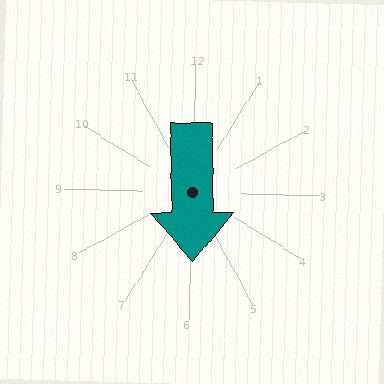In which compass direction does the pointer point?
South.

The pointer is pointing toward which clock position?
Roughly 6 o'clock.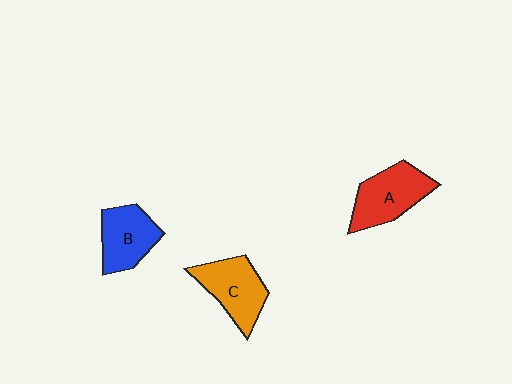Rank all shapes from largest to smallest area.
From largest to smallest: A (red), C (orange), B (blue).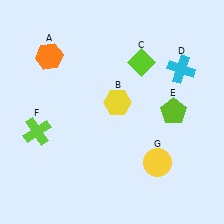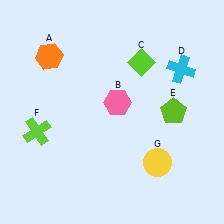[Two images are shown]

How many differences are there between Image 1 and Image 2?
There is 1 difference between the two images.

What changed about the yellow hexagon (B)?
In Image 1, B is yellow. In Image 2, it changed to pink.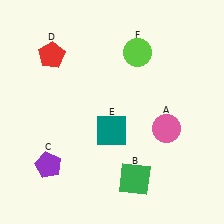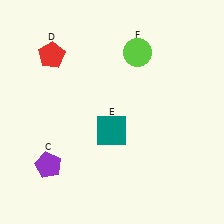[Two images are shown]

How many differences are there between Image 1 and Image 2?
There are 2 differences between the two images.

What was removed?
The pink circle (A), the green square (B) were removed in Image 2.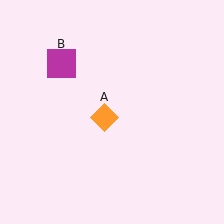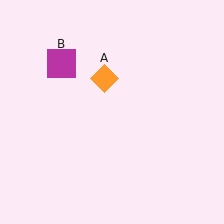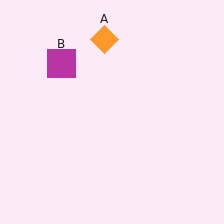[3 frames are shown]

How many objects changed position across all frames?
1 object changed position: orange diamond (object A).